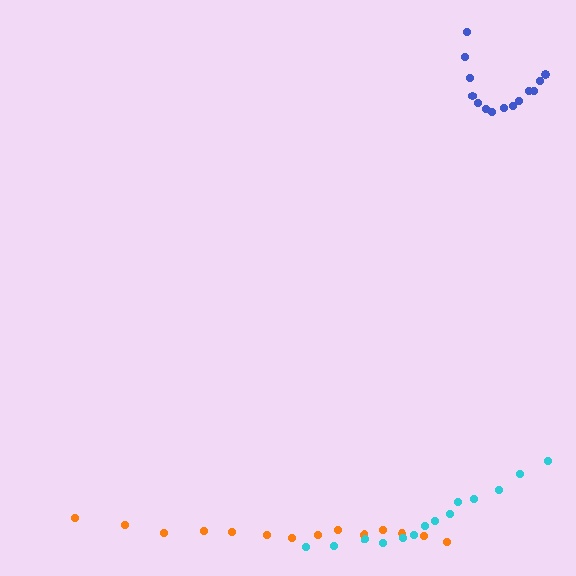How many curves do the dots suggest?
There are 3 distinct paths.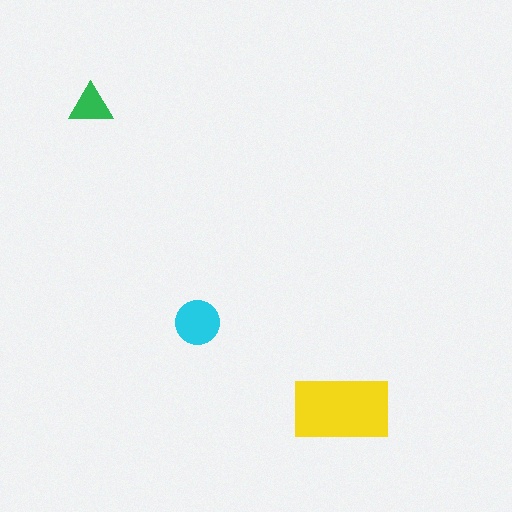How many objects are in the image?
There are 3 objects in the image.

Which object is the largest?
The yellow rectangle.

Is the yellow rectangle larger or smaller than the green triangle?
Larger.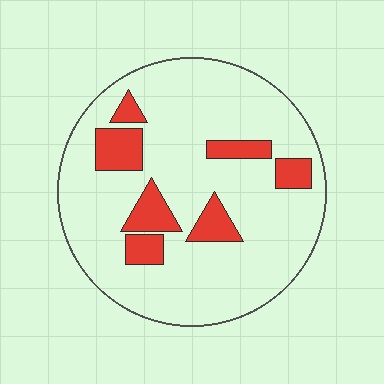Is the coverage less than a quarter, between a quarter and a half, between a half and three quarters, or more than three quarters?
Less than a quarter.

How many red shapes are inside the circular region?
7.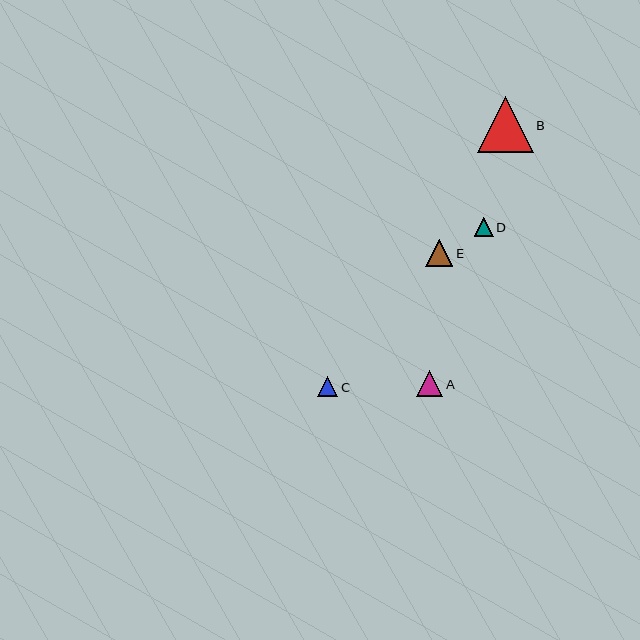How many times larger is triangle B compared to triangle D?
Triangle B is approximately 2.9 times the size of triangle D.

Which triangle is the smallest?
Triangle D is the smallest with a size of approximately 19 pixels.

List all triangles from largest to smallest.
From largest to smallest: B, E, A, C, D.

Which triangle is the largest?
Triangle B is the largest with a size of approximately 56 pixels.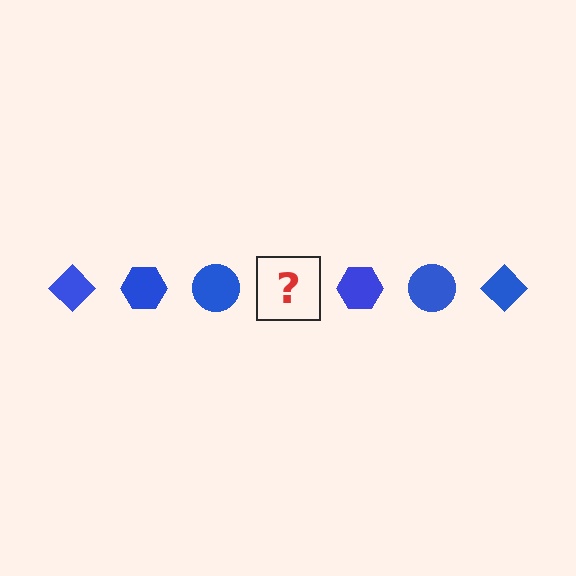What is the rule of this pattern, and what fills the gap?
The rule is that the pattern cycles through diamond, hexagon, circle shapes in blue. The gap should be filled with a blue diamond.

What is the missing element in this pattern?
The missing element is a blue diamond.